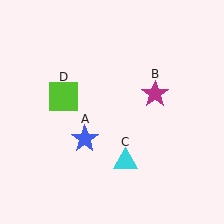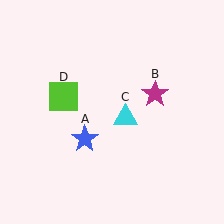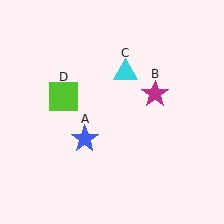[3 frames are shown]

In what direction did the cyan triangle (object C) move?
The cyan triangle (object C) moved up.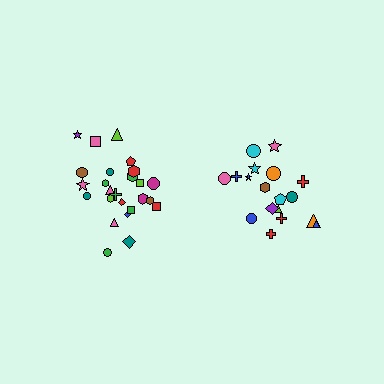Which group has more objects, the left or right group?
The left group.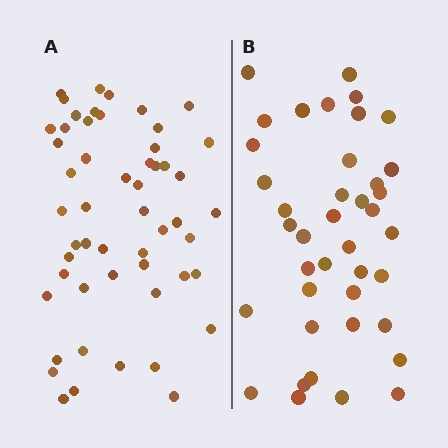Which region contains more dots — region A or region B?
Region A (the left region) has more dots.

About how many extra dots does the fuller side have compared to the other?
Region A has approximately 15 more dots than region B.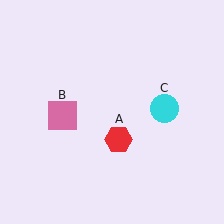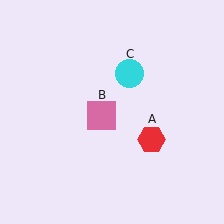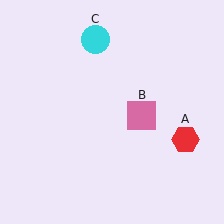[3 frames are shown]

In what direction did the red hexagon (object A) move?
The red hexagon (object A) moved right.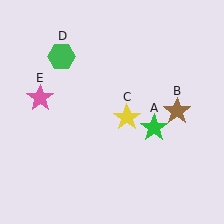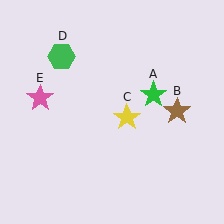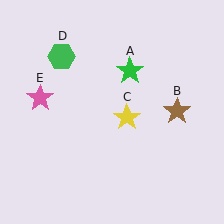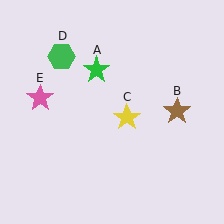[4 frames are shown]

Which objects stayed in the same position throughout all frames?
Brown star (object B) and yellow star (object C) and green hexagon (object D) and pink star (object E) remained stationary.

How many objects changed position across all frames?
1 object changed position: green star (object A).